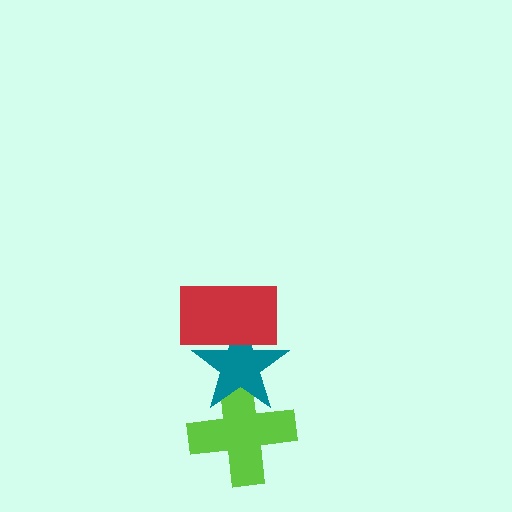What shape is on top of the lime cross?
The teal star is on top of the lime cross.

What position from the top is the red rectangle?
The red rectangle is 1st from the top.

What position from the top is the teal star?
The teal star is 2nd from the top.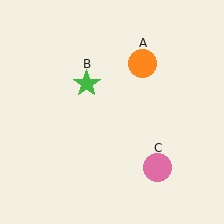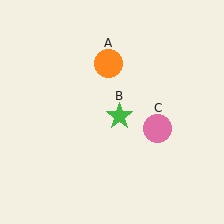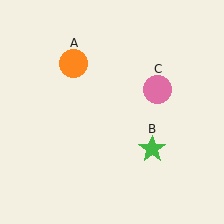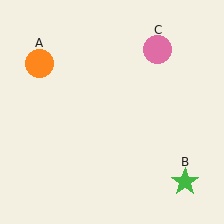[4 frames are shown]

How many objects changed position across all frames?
3 objects changed position: orange circle (object A), green star (object B), pink circle (object C).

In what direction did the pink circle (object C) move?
The pink circle (object C) moved up.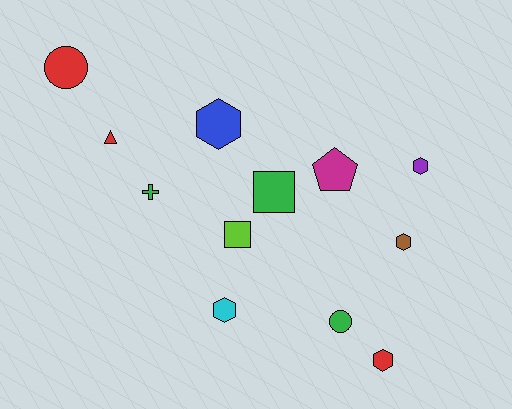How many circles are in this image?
There are 2 circles.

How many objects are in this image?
There are 12 objects.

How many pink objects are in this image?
There are no pink objects.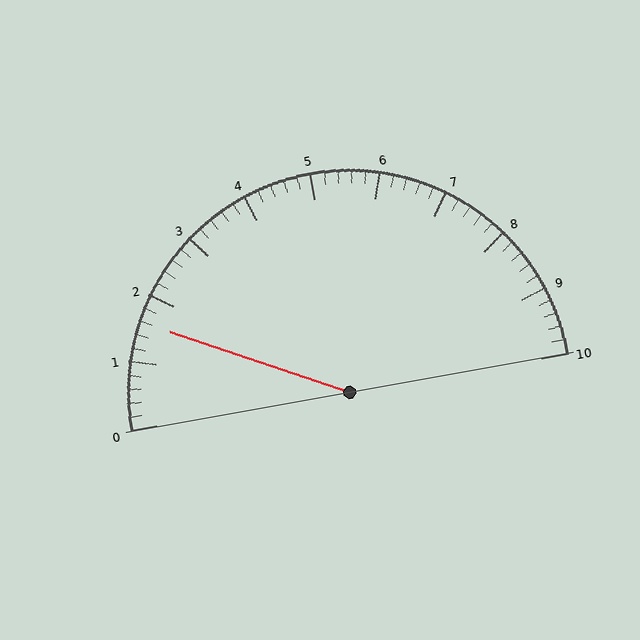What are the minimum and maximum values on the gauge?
The gauge ranges from 0 to 10.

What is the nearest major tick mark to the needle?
The nearest major tick mark is 2.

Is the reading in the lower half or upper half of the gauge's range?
The reading is in the lower half of the range (0 to 10).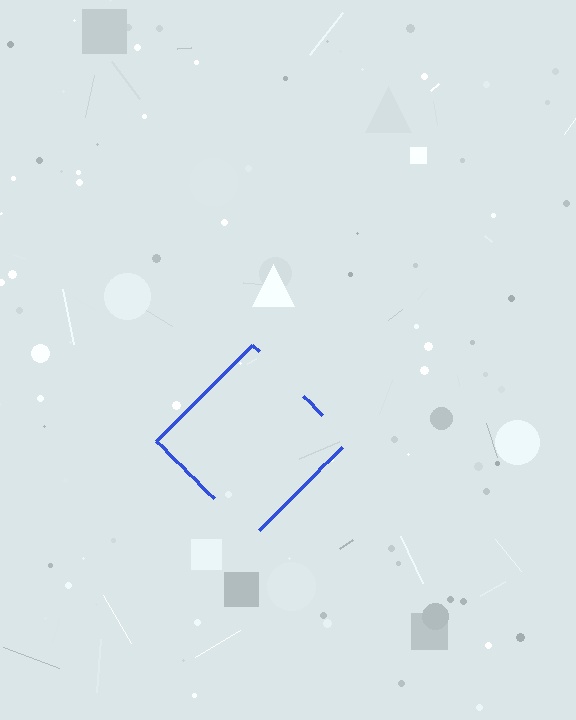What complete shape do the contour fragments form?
The contour fragments form a diamond.